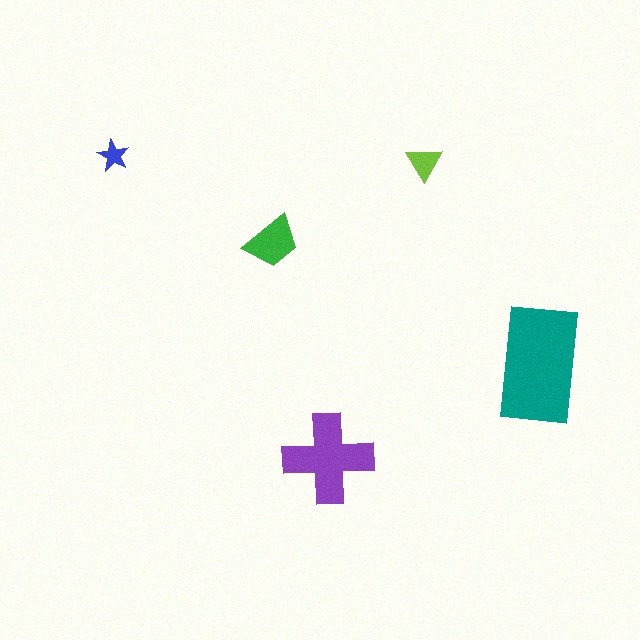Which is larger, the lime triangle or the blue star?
The lime triangle.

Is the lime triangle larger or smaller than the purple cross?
Smaller.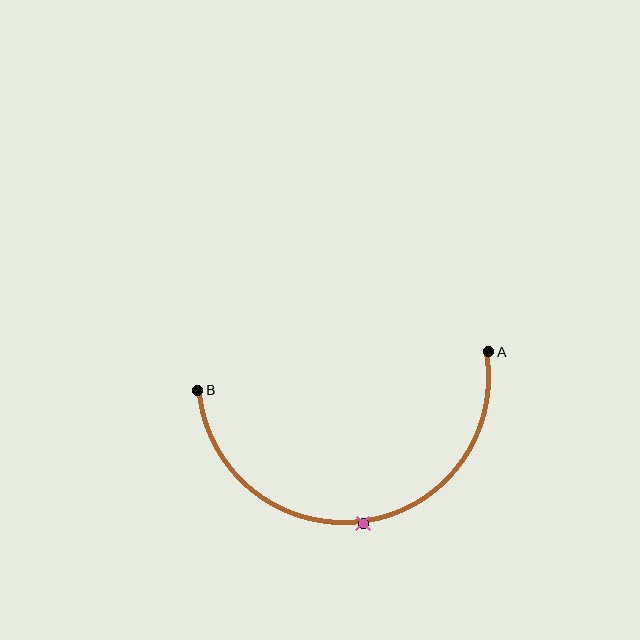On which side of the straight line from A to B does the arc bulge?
The arc bulges below the straight line connecting A and B.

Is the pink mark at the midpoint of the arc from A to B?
Yes. The pink mark lies on the arc at equal arc-length from both A and B — it is the arc midpoint.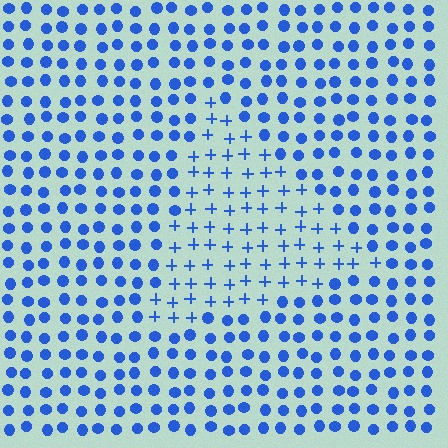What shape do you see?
I see a triangle.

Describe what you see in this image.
The image is filled with small blue elements arranged in a uniform grid. A triangle-shaped region contains plus signs, while the surrounding area contains circles. The boundary is defined purely by the change in element shape.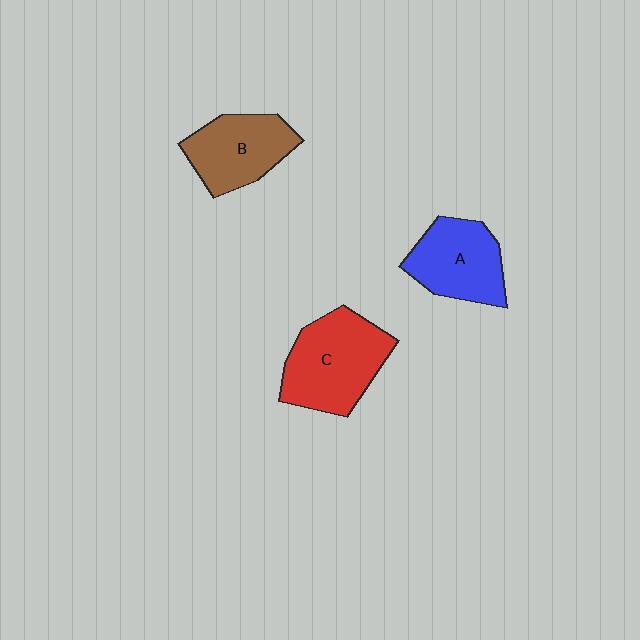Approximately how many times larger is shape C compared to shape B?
Approximately 1.3 times.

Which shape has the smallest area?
Shape B (brown).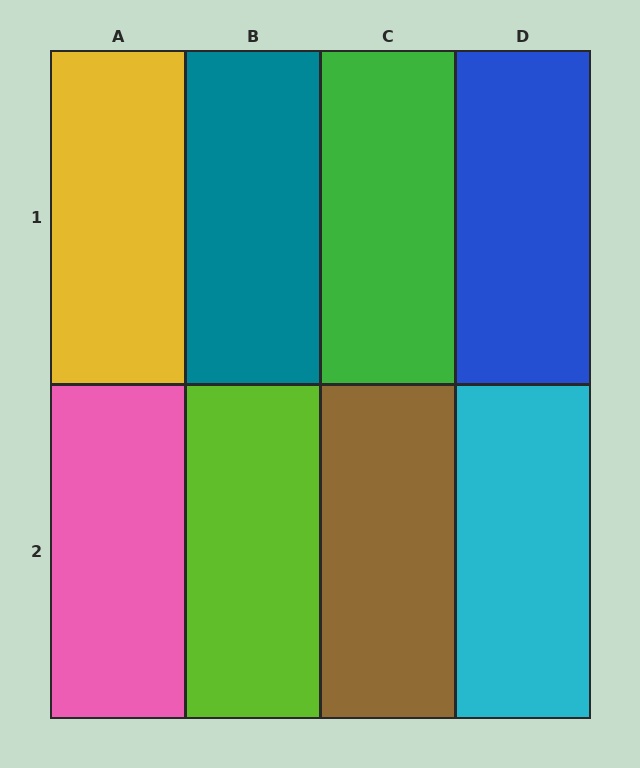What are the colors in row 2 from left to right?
Pink, lime, brown, cyan.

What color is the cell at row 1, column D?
Blue.